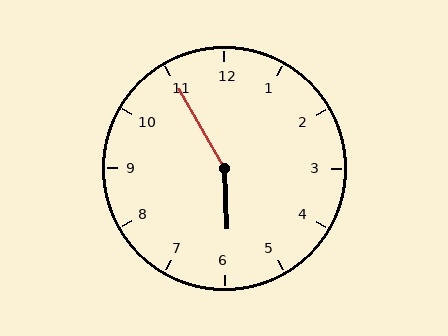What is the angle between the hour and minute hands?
Approximately 152 degrees.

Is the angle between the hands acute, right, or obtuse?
It is obtuse.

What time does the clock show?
5:55.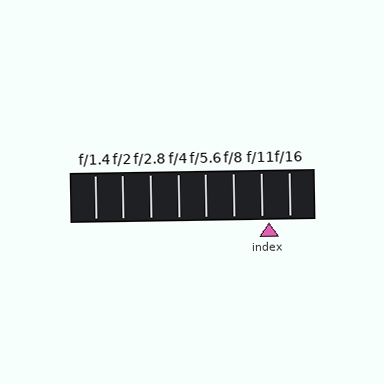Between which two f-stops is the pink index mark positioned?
The index mark is between f/11 and f/16.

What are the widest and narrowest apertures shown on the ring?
The widest aperture shown is f/1.4 and the narrowest is f/16.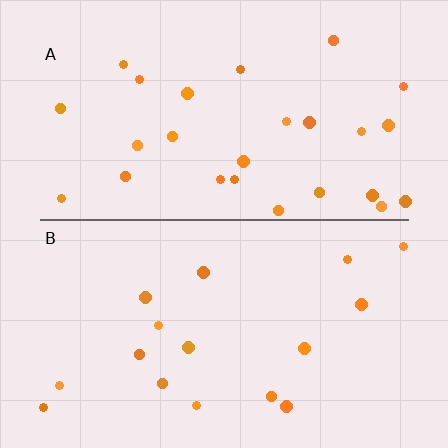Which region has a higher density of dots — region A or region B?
A (the top).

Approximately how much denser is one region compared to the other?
Approximately 1.6× — region A over region B.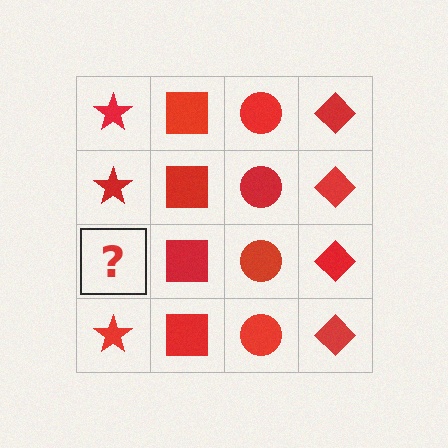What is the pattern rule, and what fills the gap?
The rule is that each column has a consistent shape. The gap should be filled with a red star.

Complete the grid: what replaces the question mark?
The question mark should be replaced with a red star.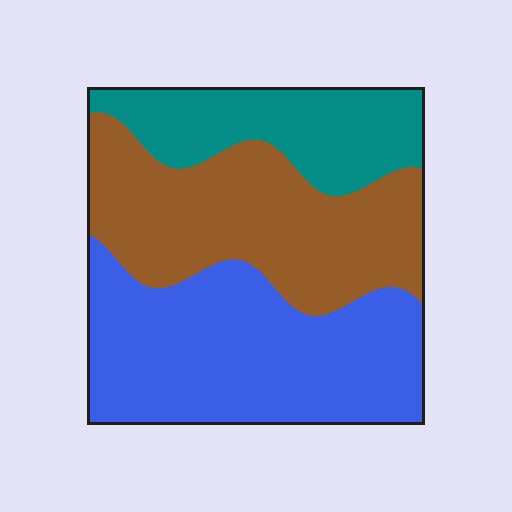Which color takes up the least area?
Teal, at roughly 20%.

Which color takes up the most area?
Blue, at roughly 40%.